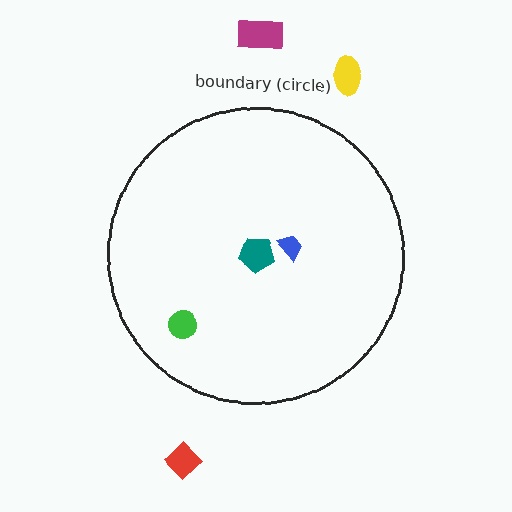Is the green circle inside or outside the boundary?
Inside.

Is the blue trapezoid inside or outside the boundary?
Inside.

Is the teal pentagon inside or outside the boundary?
Inside.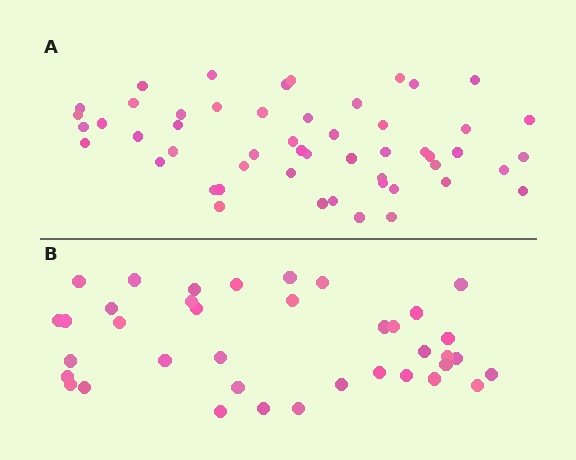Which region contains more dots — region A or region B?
Region A (the top region) has more dots.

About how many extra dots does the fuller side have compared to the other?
Region A has approximately 15 more dots than region B.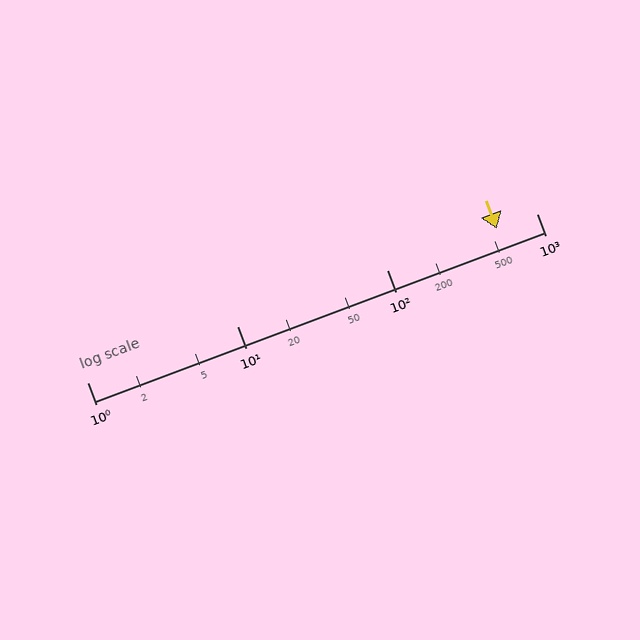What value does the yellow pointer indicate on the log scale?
The pointer indicates approximately 540.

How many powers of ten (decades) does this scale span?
The scale spans 3 decades, from 1 to 1000.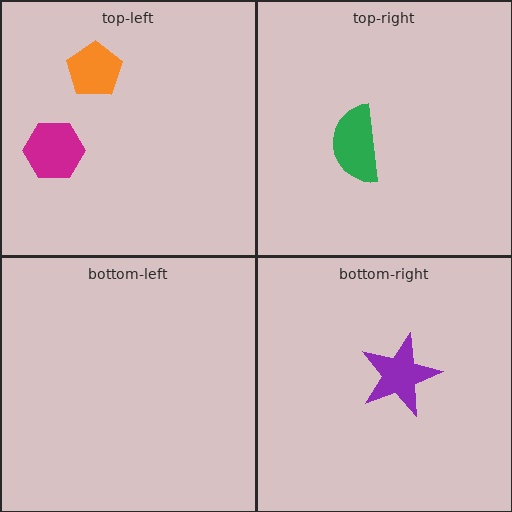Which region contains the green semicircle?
The top-right region.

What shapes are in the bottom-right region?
The purple star.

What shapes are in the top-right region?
The green semicircle.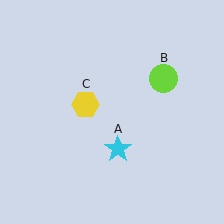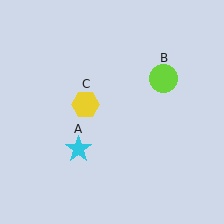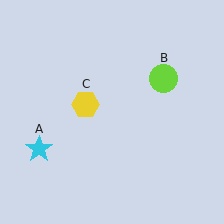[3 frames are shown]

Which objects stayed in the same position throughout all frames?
Lime circle (object B) and yellow hexagon (object C) remained stationary.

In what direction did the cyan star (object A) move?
The cyan star (object A) moved left.